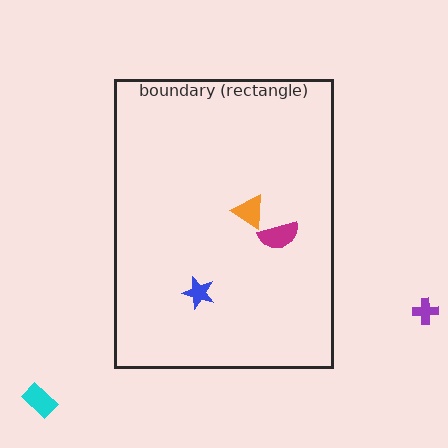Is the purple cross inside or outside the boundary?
Outside.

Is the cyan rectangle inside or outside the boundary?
Outside.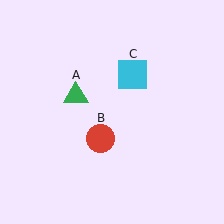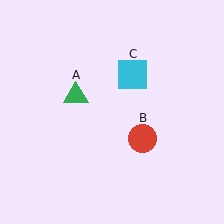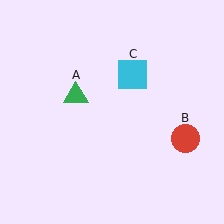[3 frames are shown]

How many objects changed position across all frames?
1 object changed position: red circle (object B).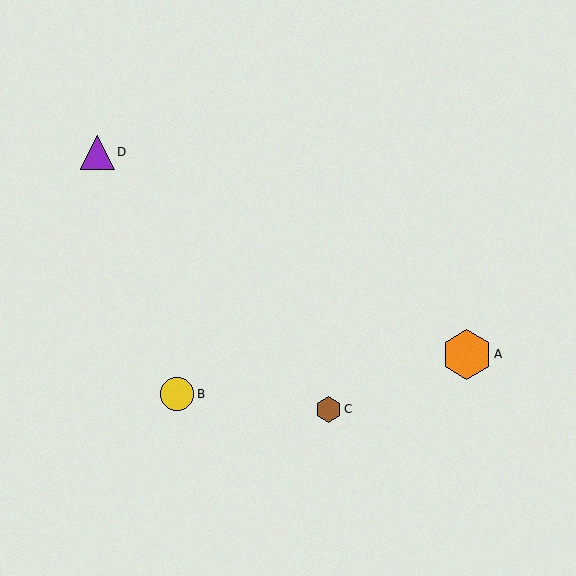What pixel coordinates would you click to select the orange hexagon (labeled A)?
Click at (467, 355) to select the orange hexagon A.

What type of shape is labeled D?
Shape D is a purple triangle.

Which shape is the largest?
The orange hexagon (labeled A) is the largest.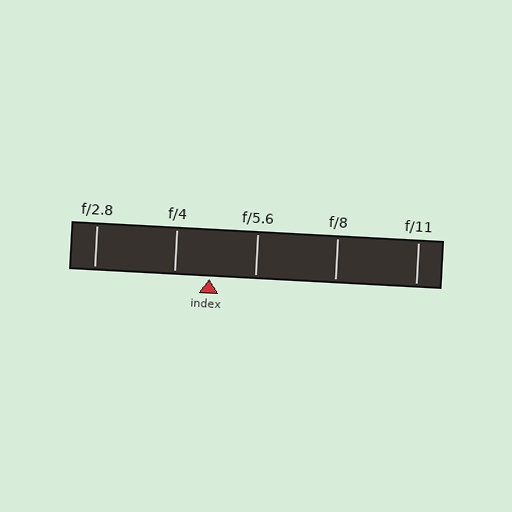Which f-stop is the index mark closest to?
The index mark is closest to f/4.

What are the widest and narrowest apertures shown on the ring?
The widest aperture shown is f/2.8 and the narrowest is f/11.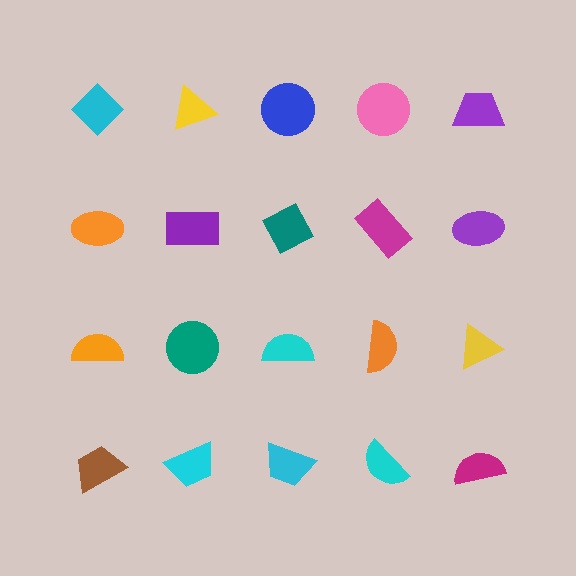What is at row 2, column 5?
A purple ellipse.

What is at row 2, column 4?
A magenta rectangle.